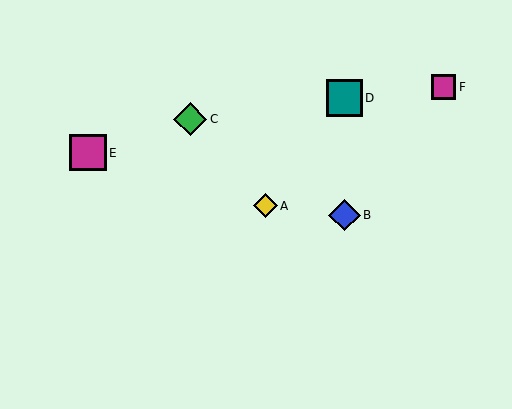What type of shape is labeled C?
Shape C is a green diamond.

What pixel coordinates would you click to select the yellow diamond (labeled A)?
Click at (266, 206) to select the yellow diamond A.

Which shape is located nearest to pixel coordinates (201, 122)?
The green diamond (labeled C) at (190, 119) is nearest to that location.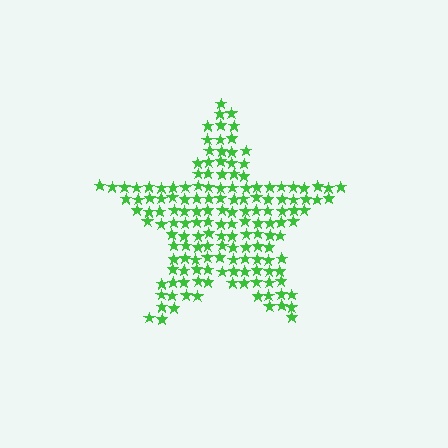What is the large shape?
The large shape is a star.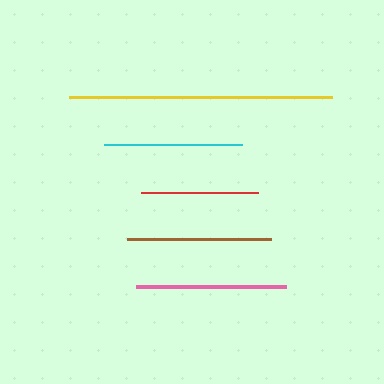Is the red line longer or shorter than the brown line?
The brown line is longer than the red line.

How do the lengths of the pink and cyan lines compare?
The pink and cyan lines are approximately the same length.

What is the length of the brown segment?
The brown segment is approximately 144 pixels long.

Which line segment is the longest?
The yellow line is the longest at approximately 263 pixels.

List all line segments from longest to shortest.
From longest to shortest: yellow, pink, brown, cyan, red.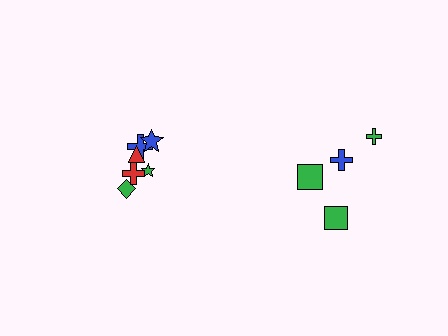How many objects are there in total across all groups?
There are 10 objects.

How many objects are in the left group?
There are 6 objects.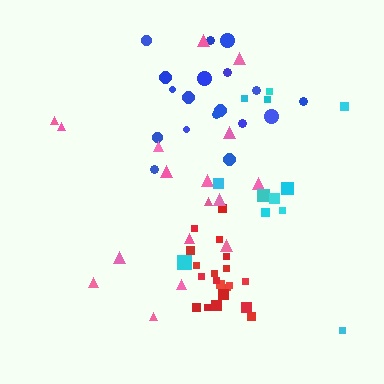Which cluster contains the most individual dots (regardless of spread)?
Red (20).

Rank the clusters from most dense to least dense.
red, blue, pink, cyan.